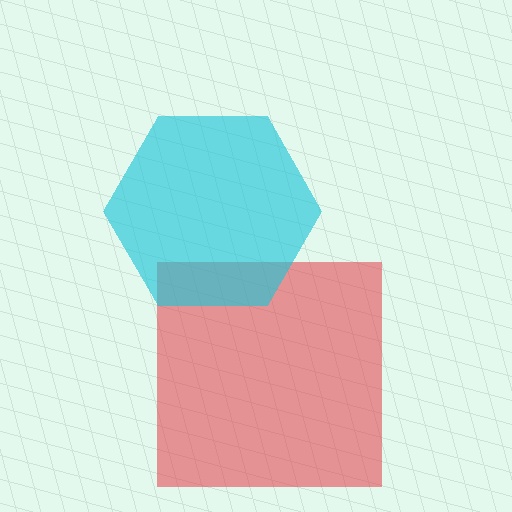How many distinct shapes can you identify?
There are 2 distinct shapes: a red square, a cyan hexagon.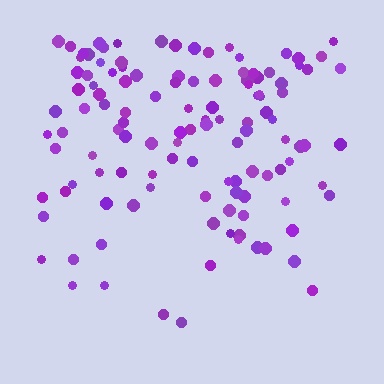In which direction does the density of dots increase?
From bottom to top, with the top side densest.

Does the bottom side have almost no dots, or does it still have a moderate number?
Still a moderate number, just noticeably fewer than the top.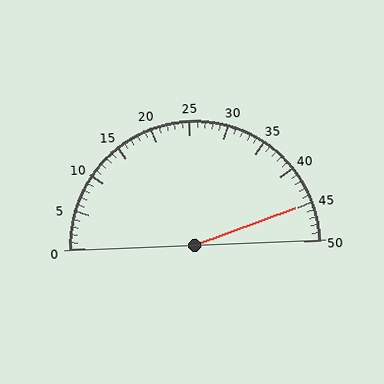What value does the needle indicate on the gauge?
The needle indicates approximately 45.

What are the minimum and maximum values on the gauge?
The gauge ranges from 0 to 50.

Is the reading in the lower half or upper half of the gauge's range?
The reading is in the upper half of the range (0 to 50).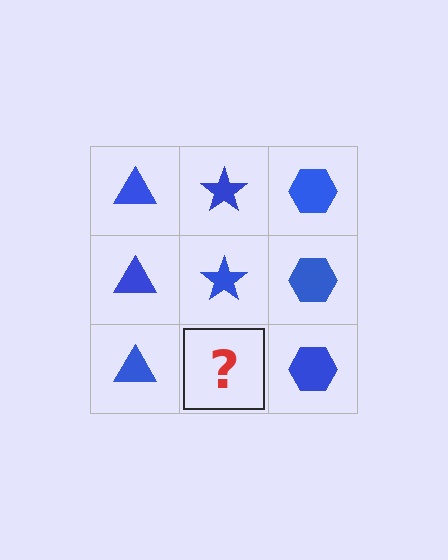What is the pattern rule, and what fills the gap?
The rule is that each column has a consistent shape. The gap should be filled with a blue star.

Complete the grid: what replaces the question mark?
The question mark should be replaced with a blue star.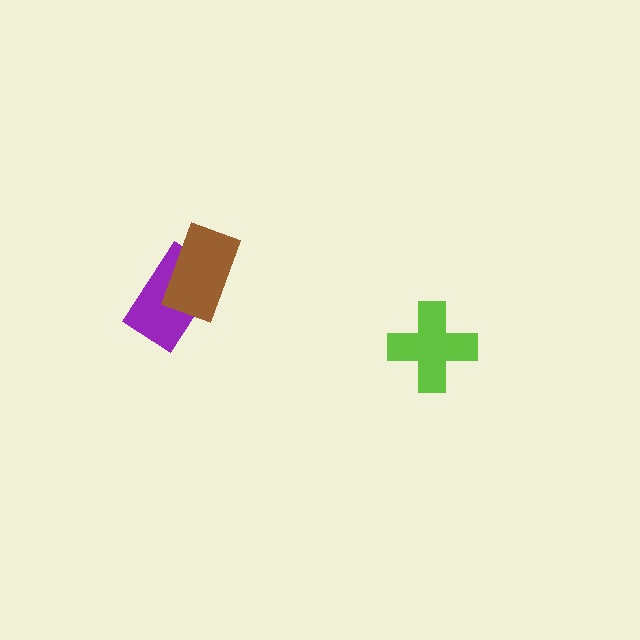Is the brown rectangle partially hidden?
No, no other shape covers it.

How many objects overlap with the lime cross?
0 objects overlap with the lime cross.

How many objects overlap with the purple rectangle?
1 object overlaps with the purple rectangle.